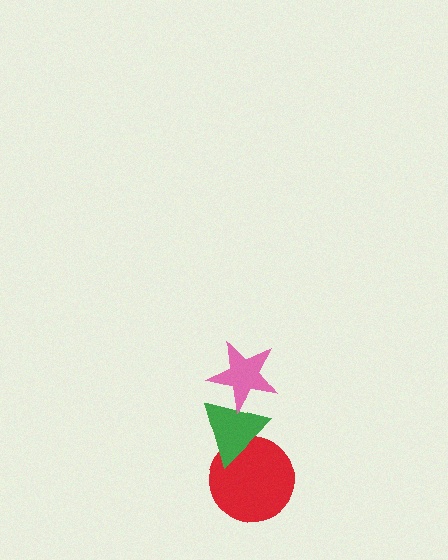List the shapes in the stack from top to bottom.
From top to bottom: the pink star, the green triangle, the red circle.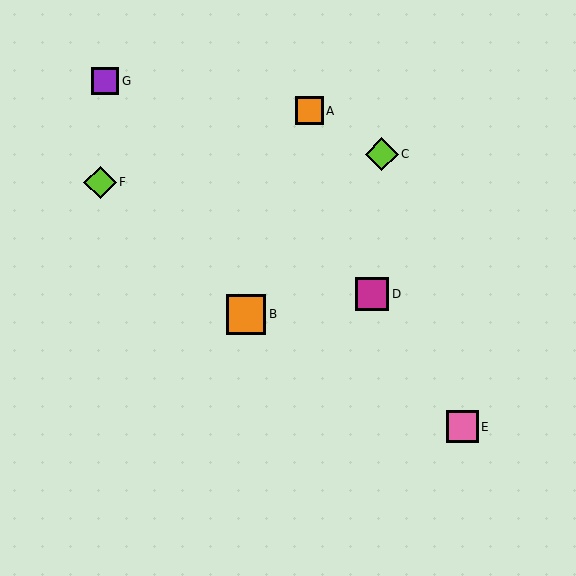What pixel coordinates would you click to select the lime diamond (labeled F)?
Click at (100, 182) to select the lime diamond F.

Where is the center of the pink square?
The center of the pink square is at (462, 427).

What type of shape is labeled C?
Shape C is a lime diamond.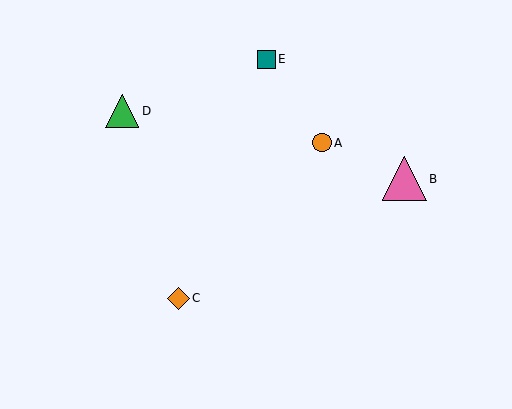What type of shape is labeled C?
Shape C is an orange diamond.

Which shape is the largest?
The pink triangle (labeled B) is the largest.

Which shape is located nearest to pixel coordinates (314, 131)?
The orange circle (labeled A) at (322, 143) is nearest to that location.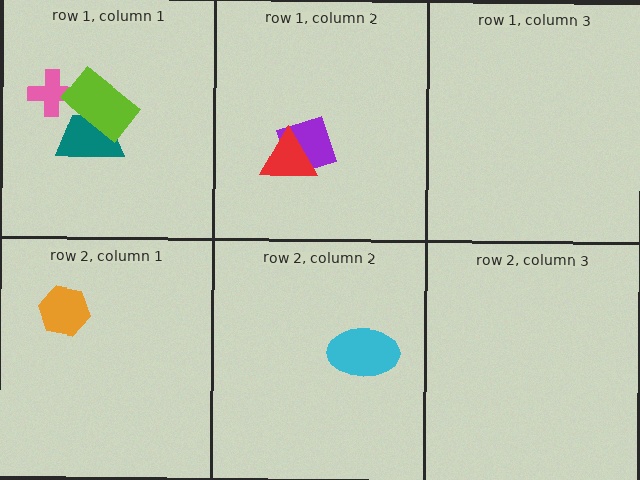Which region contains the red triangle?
The row 1, column 2 region.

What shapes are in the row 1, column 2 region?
The purple diamond, the red triangle.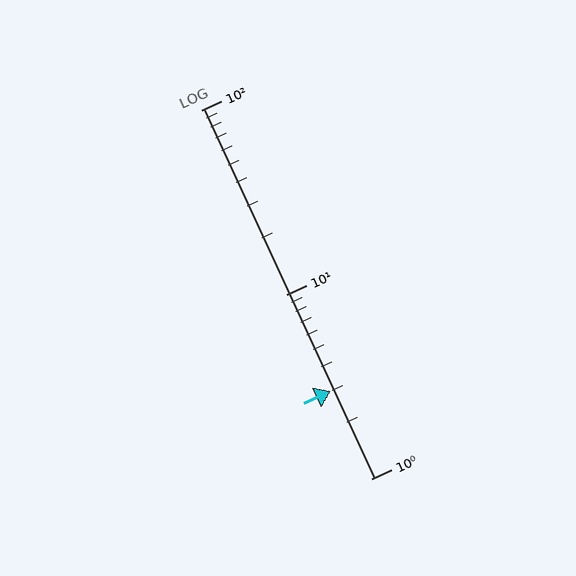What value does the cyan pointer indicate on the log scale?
The pointer indicates approximately 3.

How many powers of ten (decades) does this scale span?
The scale spans 2 decades, from 1 to 100.